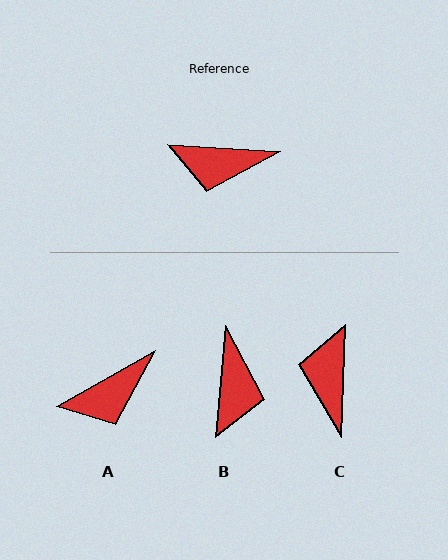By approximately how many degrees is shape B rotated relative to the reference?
Approximately 89 degrees counter-clockwise.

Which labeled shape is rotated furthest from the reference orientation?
B, about 89 degrees away.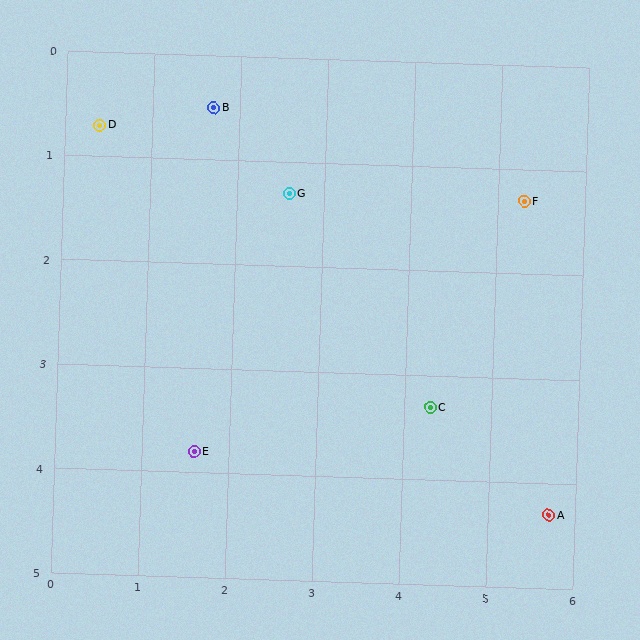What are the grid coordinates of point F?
Point F is at approximately (5.3, 1.3).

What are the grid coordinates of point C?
Point C is at approximately (4.3, 3.3).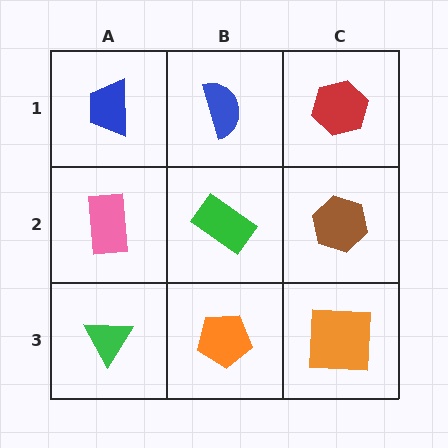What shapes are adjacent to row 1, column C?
A brown hexagon (row 2, column C), a blue semicircle (row 1, column B).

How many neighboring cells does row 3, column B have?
3.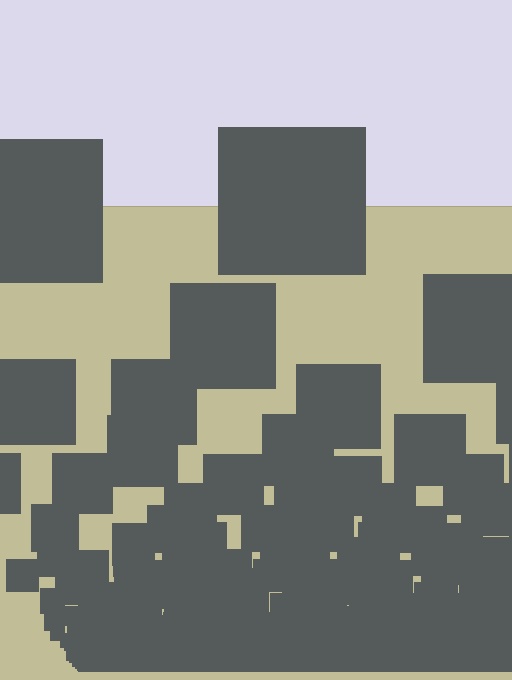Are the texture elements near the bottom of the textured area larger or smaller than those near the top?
Smaller. The gradient is inverted — elements near the bottom are smaller and denser.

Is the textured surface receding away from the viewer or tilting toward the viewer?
The surface appears to tilt toward the viewer. Texture elements get larger and sparser toward the top.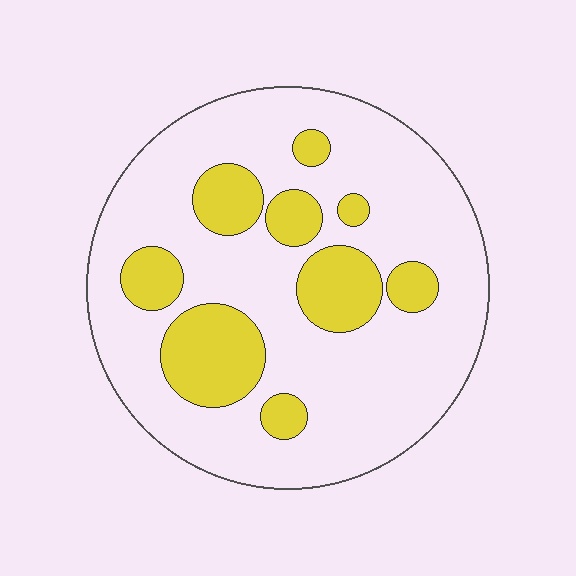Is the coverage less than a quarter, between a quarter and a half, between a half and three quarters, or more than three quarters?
Less than a quarter.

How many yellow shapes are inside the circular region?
9.